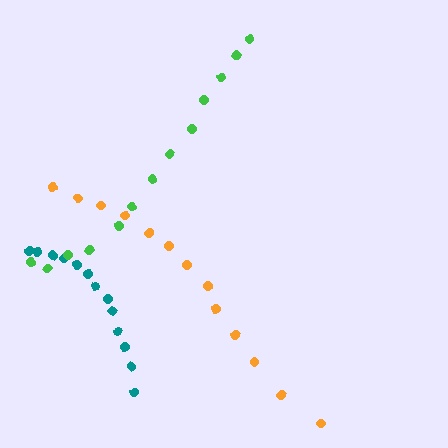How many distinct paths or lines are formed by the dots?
There are 3 distinct paths.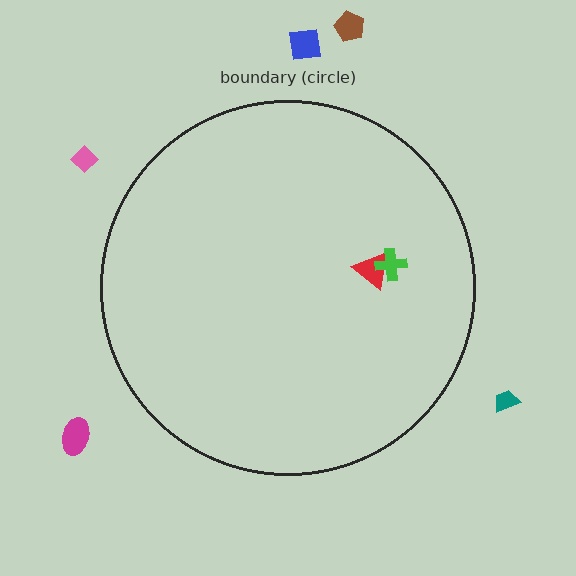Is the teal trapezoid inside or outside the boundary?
Outside.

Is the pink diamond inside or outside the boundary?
Outside.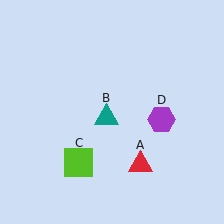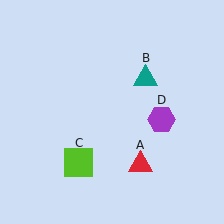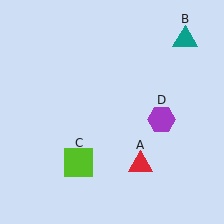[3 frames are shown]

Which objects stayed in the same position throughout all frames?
Red triangle (object A) and lime square (object C) and purple hexagon (object D) remained stationary.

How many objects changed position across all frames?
1 object changed position: teal triangle (object B).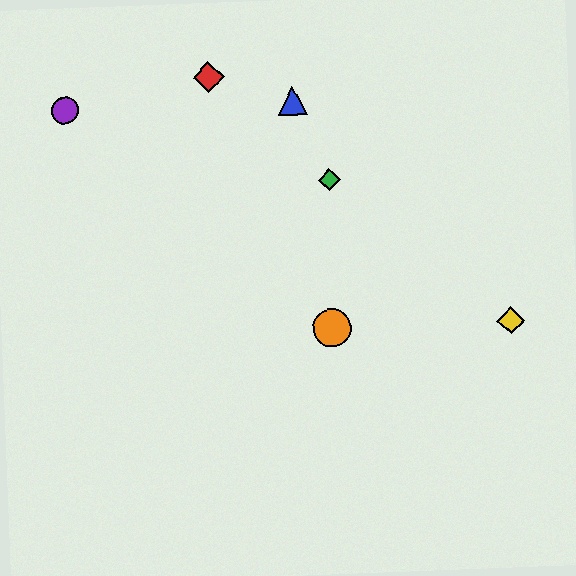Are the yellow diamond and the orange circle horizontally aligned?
Yes, both are at y≈321.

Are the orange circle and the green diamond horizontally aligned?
No, the orange circle is at y≈327 and the green diamond is at y≈180.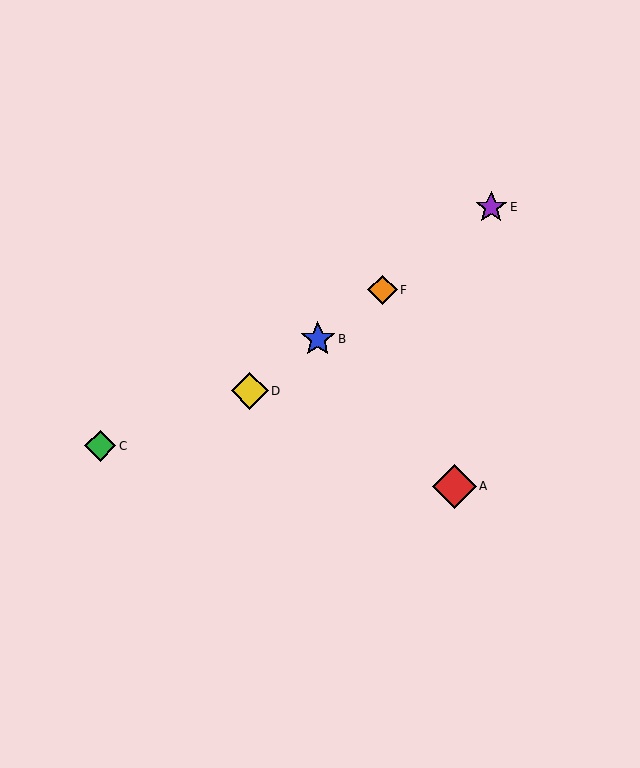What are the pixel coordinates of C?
Object C is at (100, 446).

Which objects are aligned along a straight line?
Objects B, D, E, F are aligned along a straight line.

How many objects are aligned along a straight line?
4 objects (B, D, E, F) are aligned along a straight line.